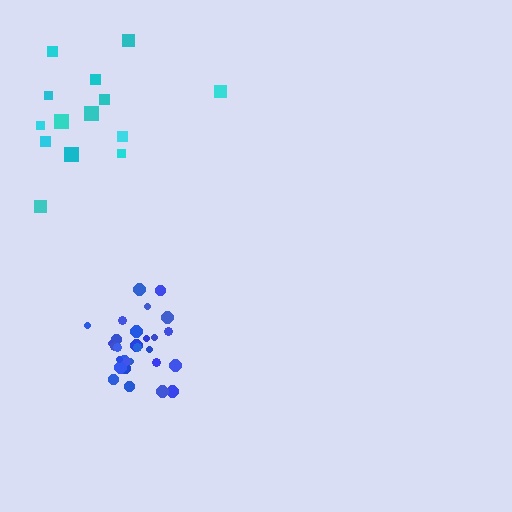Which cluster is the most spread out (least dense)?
Cyan.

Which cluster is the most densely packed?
Blue.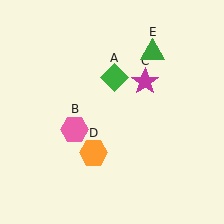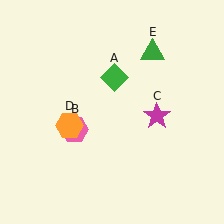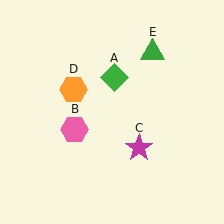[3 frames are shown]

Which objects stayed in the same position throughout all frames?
Green diamond (object A) and pink hexagon (object B) and green triangle (object E) remained stationary.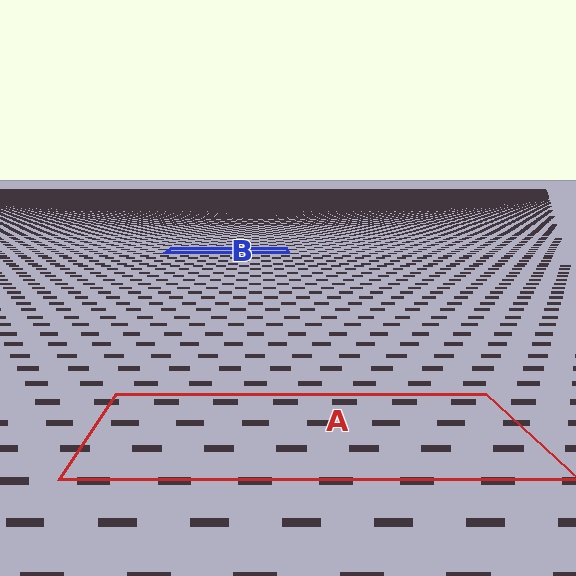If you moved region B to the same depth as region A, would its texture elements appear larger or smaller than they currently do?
They would appear larger. At a closer depth, the same texture elements are projected at a bigger on-screen size.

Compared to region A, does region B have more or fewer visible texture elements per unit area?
Region B has more texture elements per unit area — they are packed more densely because it is farther away.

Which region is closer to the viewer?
Region A is closer. The texture elements there are larger and more spread out.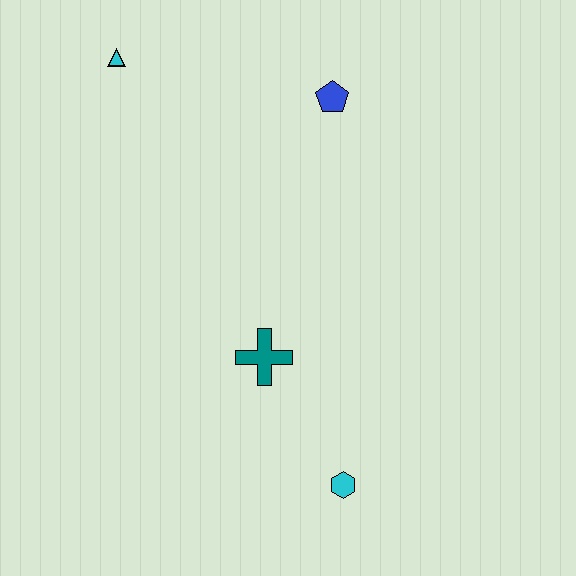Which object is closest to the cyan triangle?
The blue pentagon is closest to the cyan triangle.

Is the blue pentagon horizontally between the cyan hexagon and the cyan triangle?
Yes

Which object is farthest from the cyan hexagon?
The cyan triangle is farthest from the cyan hexagon.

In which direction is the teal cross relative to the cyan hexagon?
The teal cross is above the cyan hexagon.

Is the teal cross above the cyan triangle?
No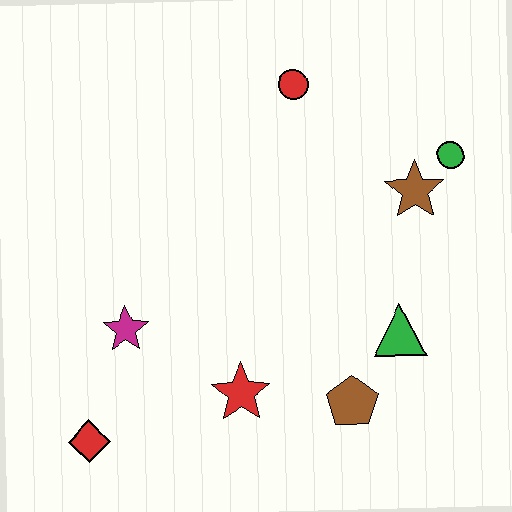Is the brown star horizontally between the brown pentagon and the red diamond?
No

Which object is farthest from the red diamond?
The green circle is farthest from the red diamond.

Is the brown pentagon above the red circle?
No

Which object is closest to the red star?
The brown pentagon is closest to the red star.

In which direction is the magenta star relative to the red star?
The magenta star is to the left of the red star.